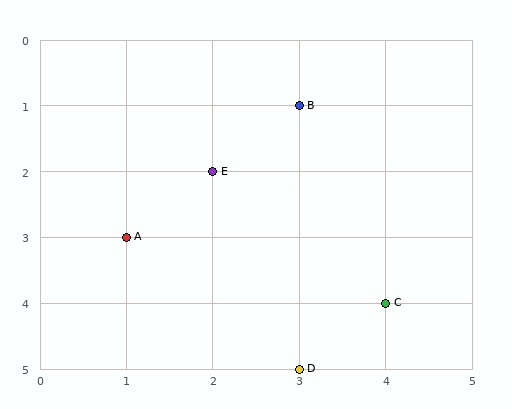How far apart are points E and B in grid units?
Points E and B are 1 column and 1 row apart (about 1.4 grid units diagonally).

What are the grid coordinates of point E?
Point E is at grid coordinates (2, 2).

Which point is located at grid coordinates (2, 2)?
Point E is at (2, 2).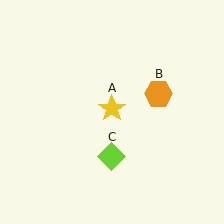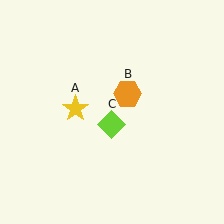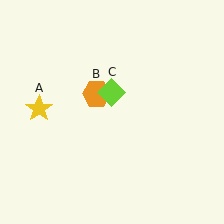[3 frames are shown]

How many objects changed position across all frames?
3 objects changed position: yellow star (object A), orange hexagon (object B), lime diamond (object C).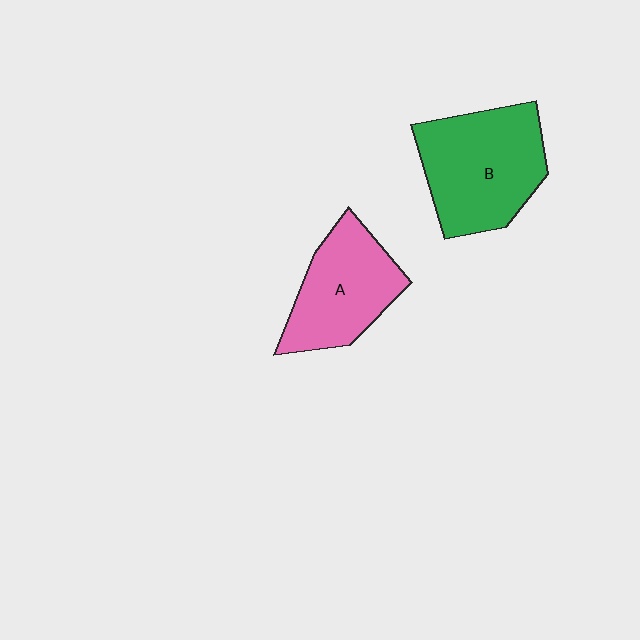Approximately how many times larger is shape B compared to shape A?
Approximately 1.3 times.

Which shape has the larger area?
Shape B (green).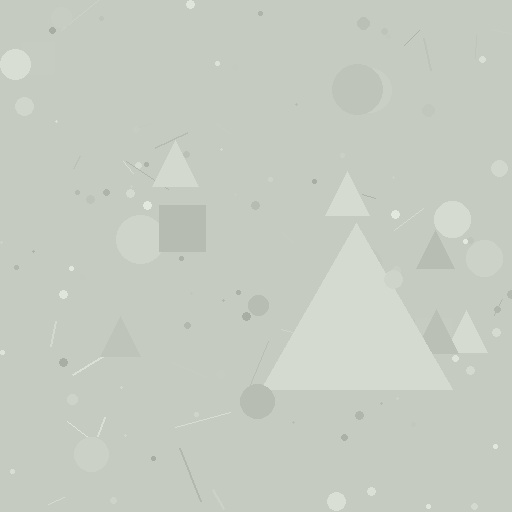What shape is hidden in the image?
A triangle is hidden in the image.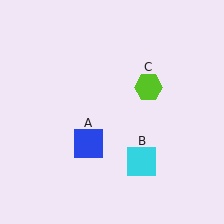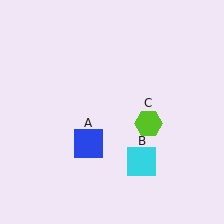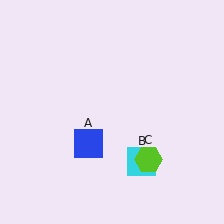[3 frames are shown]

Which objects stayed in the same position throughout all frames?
Blue square (object A) and cyan square (object B) remained stationary.